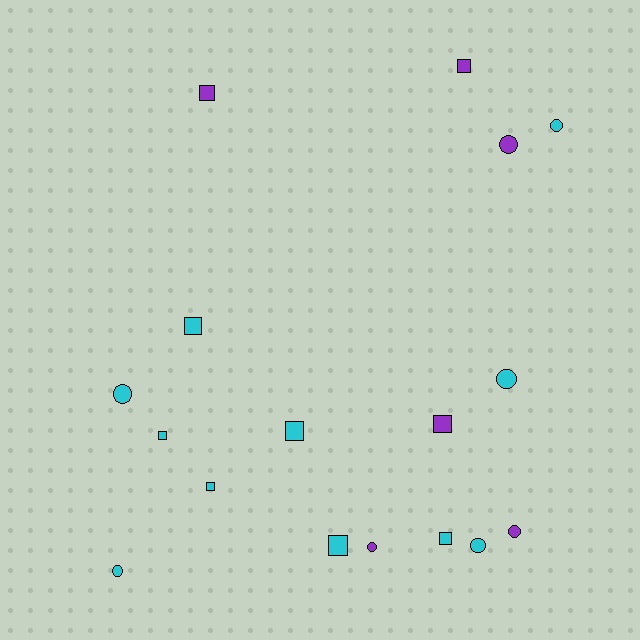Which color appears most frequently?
Cyan, with 11 objects.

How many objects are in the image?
There are 17 objects.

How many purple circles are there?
There are 3 purple circles.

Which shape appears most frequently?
Square, with 9 objects.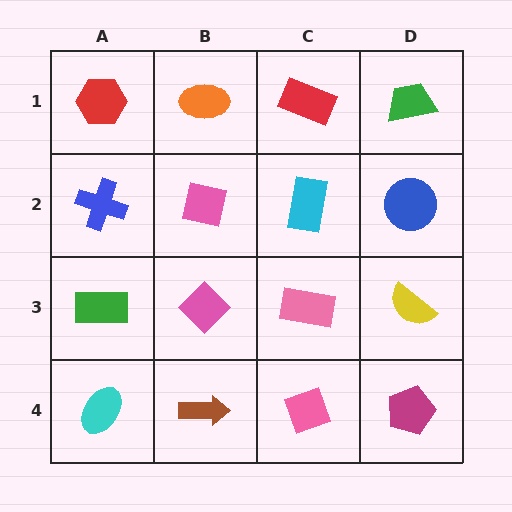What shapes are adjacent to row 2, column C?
A red rectangle (row 1, column C), a pink rectangle (row 3, column C), a pink square (row 2, column B), a blue circle (row 2, column D).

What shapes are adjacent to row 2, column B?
An orange ellipse (row 1, column B), a pink diamond (row 3, column B), a blue cross (row 2, column A), a cyan rectangle (row 2, column C).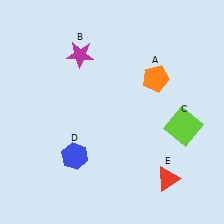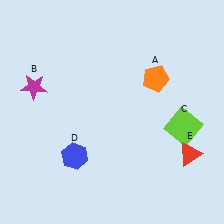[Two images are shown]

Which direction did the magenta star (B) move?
The magenta star (B) moved left.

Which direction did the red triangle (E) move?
The red triangle (E) moved up.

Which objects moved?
The objects that moved are: the magenta star (B), the red triangle (E).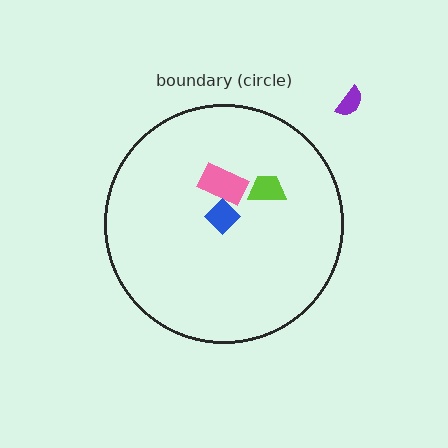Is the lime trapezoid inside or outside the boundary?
Inside.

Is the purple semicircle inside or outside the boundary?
Outside.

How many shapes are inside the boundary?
3 inside, 1 outside.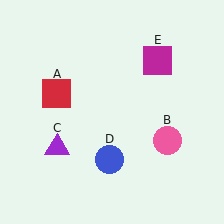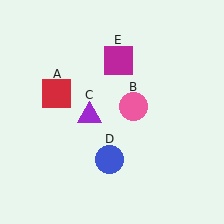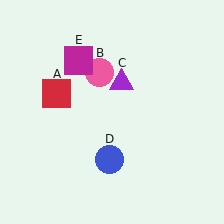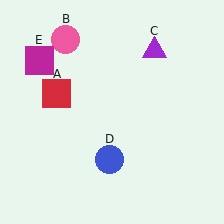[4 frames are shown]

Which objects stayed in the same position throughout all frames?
Red square (object A) and blue circle (object D) remained stationary.